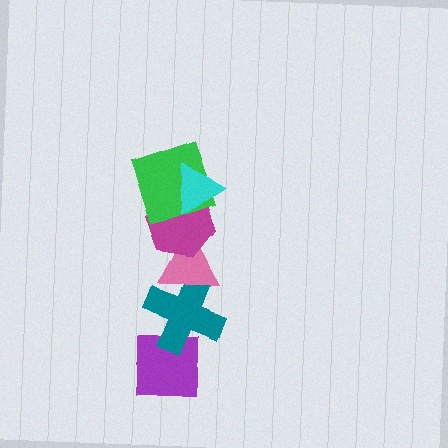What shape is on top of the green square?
The cyan triangle is on top of the green square.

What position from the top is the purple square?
The purple square is 6th from the top.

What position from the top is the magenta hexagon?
The magenta hexagon is 3rd from the top.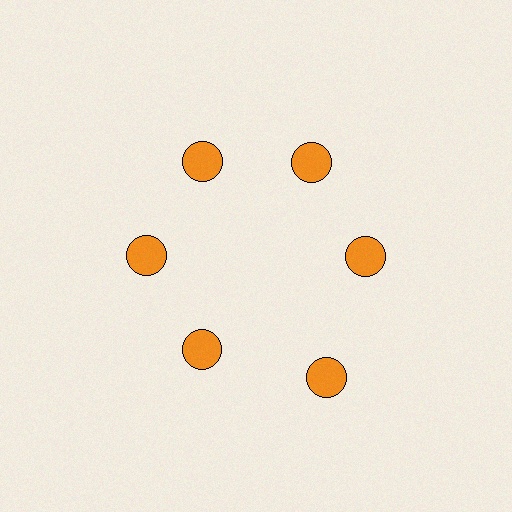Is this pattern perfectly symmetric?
No. The 6 orange circles are arranged in a ring, but one element near the 5 o'clock position is pushed outward from the center, breaking the 6-fold rotational symmetry.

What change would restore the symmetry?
The symmetry would be restored by moving it inward, back onto the ring so that all 6 circles sit at equal angles and equal distance from the center.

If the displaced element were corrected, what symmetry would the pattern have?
It would have 6-fold rotational symmetry — the pattern would map onto itself every 60 degrees.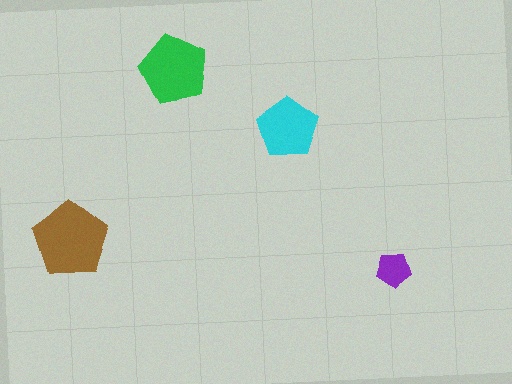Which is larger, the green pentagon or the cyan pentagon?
The green one.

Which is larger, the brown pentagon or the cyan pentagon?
The brown one.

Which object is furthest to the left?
The brown pentagon is leftmost.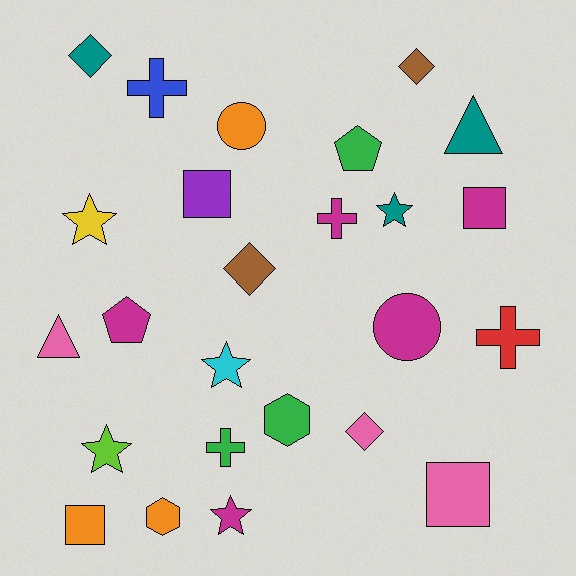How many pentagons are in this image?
There are 2 pentagons.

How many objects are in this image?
There are 25 objects.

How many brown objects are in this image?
There are 2 brown objects.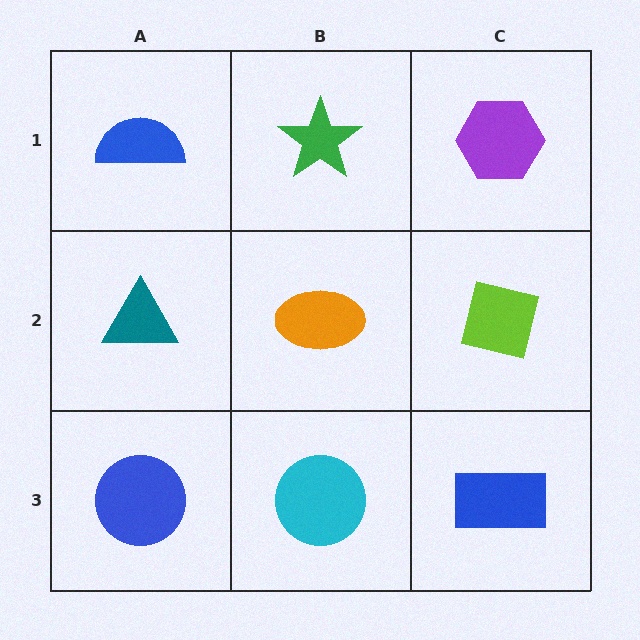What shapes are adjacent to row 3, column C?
A lime square (row 2, column C), a cyan circle (row 3, column B).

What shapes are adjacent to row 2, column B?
A green star (row 1, column B), a cyan circle (row 3, column B), a teal triangle (row 2, column A), a lime square (row 2, column C).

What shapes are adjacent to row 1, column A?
A teal triangle (row 2, column A), a green star (row 1, column B).